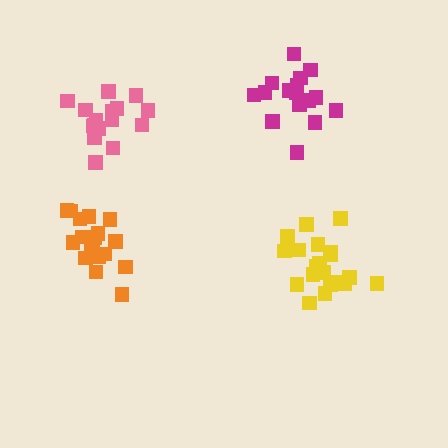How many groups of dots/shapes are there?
There are 4 groups.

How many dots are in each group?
Group 1: 20 dots, Group 2: 16 dots, Group 3: 16 dots, Group 4: 18 dots (70 total).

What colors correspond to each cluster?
The clusters are colored: yellow, magenta, pink, orange.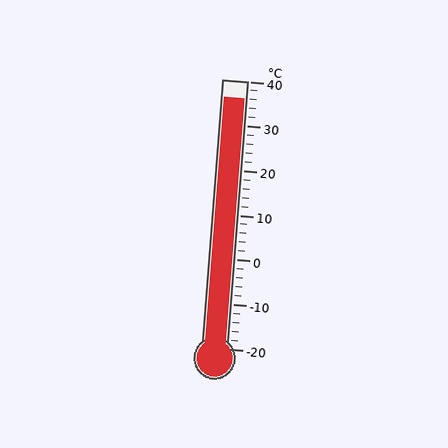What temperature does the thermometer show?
The thermometer shows approximately 36°C.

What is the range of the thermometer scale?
The thermometer scale ranges from -20°C to 40°C.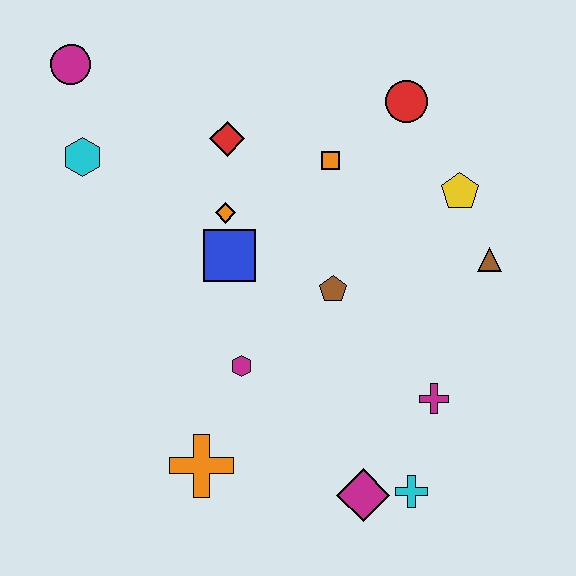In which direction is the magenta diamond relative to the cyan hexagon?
The magenta diamond is below the cyan hexagon.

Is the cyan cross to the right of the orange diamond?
Yes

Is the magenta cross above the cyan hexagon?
No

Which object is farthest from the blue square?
The cyan cross is farthest from the blue square.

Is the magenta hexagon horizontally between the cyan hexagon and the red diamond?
No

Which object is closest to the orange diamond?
The blue square is closest to the orange diamond.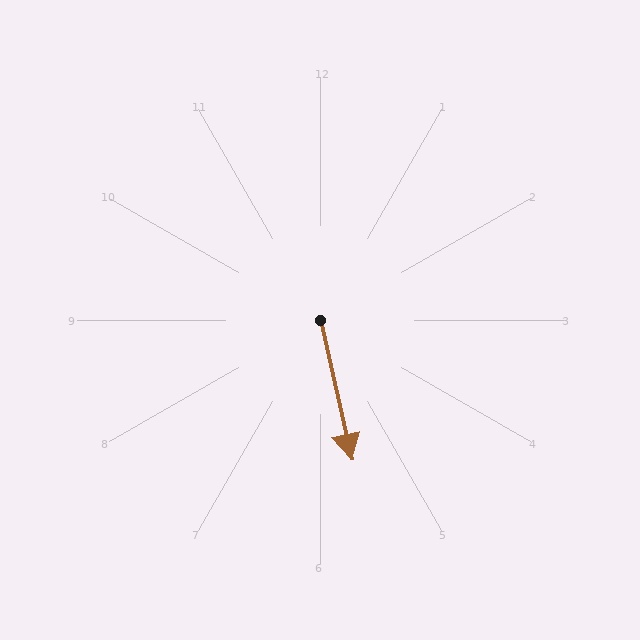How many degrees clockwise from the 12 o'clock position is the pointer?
Approximately 167 degrees.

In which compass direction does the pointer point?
South.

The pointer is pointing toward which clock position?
Roughly 6 o'clock.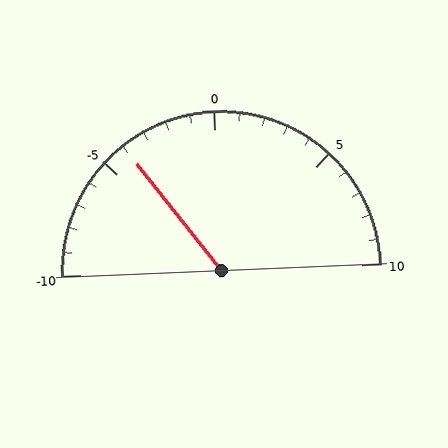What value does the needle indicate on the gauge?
The needle indicates approximately -4.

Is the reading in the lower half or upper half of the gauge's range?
The reading is in the lower half of the range (-10 to 10).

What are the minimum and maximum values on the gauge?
The gauge ranges from -10 to 10.